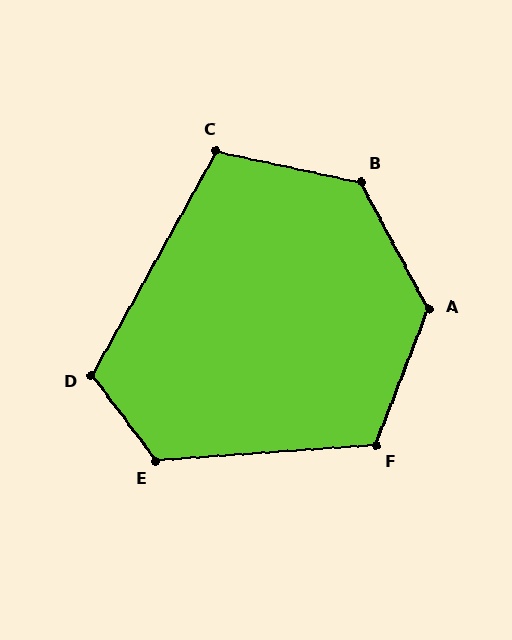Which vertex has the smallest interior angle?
C, at approximately 107 degrees.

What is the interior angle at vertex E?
Approximately 123 degrees (obtuse).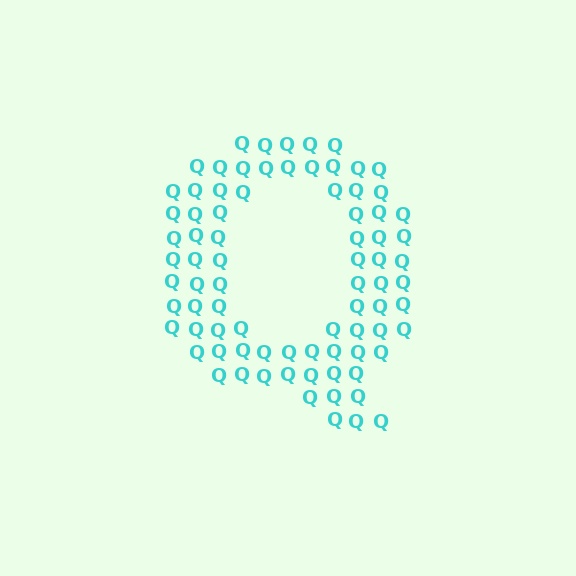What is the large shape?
The large shape is the letter Q.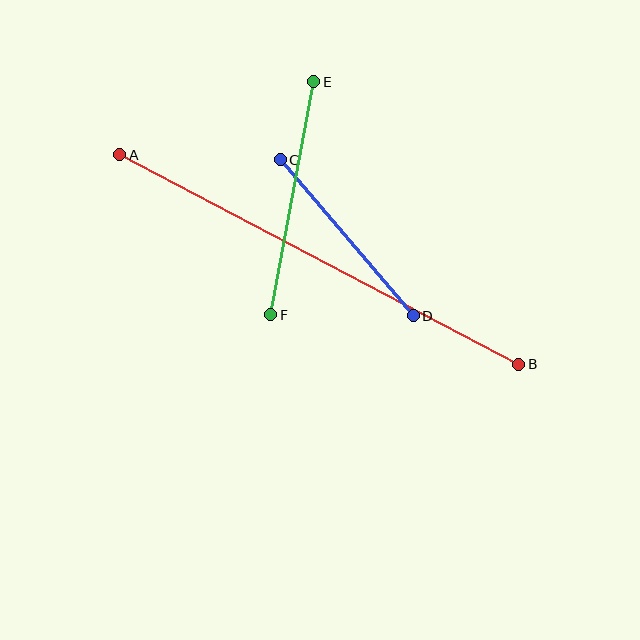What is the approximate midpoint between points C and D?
The midpoint is at approximately (347, 238) pixels.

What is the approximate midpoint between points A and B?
The midpoint is at approximately (319, 259) pixels.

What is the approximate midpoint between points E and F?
The midpoint is at approximately (292, 198) pixels.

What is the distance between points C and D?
The distance is approximately 205 pixels.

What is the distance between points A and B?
The distance is approximately 451 pixels.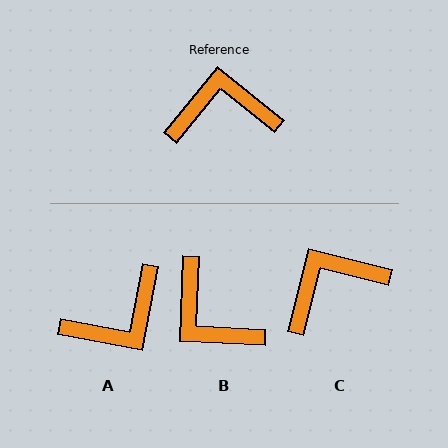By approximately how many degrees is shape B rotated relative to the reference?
Approximately 127 degrees counter-clockwise.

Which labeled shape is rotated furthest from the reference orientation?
A, about 152 degrees away.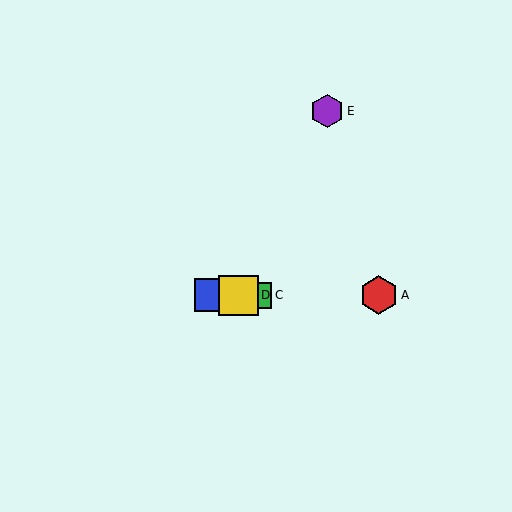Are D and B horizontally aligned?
Yes, both are at y≈295.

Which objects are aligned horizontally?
Objects A, B, C, D are aligned horizontally.